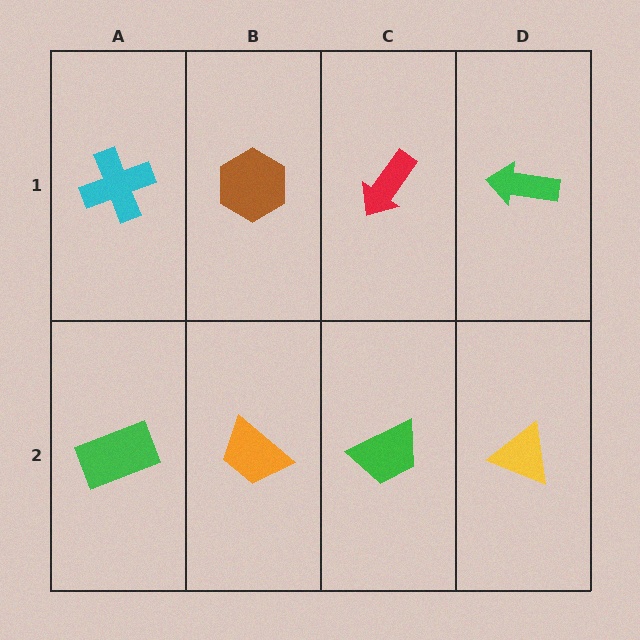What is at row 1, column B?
A brown hexagon.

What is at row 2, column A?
A green rectangle.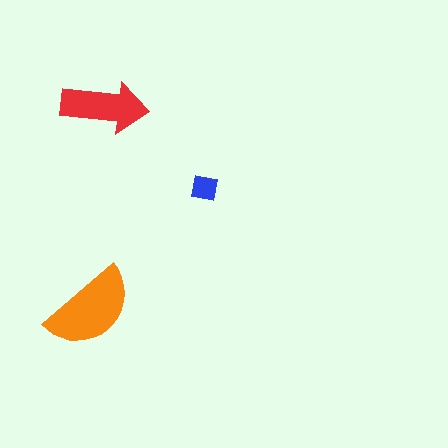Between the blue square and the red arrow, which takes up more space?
The red arrow.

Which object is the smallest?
The blue square.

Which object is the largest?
The orange semicircle.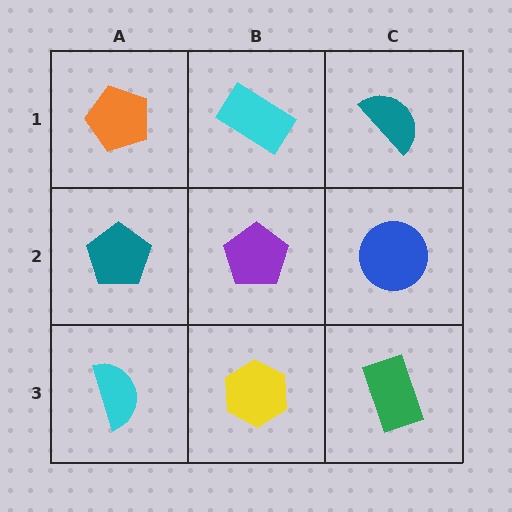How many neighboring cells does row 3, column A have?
2.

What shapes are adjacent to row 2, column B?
A cyan rectangle (row 1, column B), a yellow hexagon (row 3, column B), a teal pentagon (row 2, column A), a blue circle (row 2, column C).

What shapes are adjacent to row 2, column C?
A teal semicircle (row 1, column C), a green rectangle (row 3, column C), a purple pentagon (row 2, column B).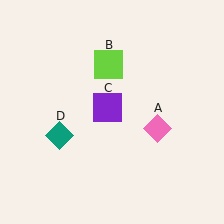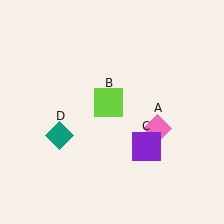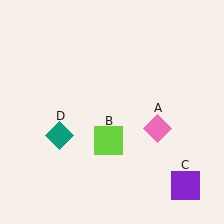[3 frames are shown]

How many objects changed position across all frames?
2 objects changed position: lime square (object B), purple square (object C).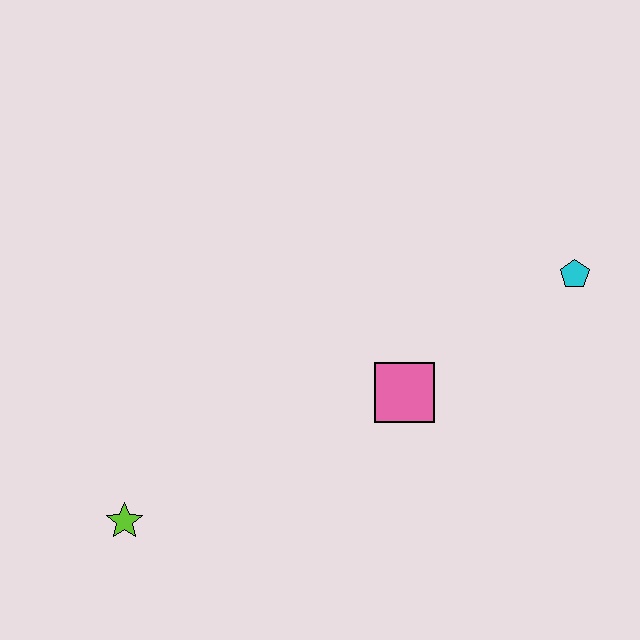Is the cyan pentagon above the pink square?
Yes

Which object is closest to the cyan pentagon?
The pink square is closest to the cyan pentagon.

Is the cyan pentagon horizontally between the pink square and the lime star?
No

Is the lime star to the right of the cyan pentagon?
No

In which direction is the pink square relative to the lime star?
The pink square is to the right of the lime star.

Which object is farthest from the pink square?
The lime star is farthest from the pink square.